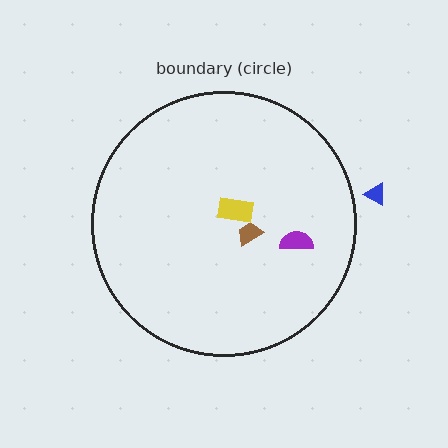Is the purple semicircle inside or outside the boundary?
Inside.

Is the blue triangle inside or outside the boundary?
Outside.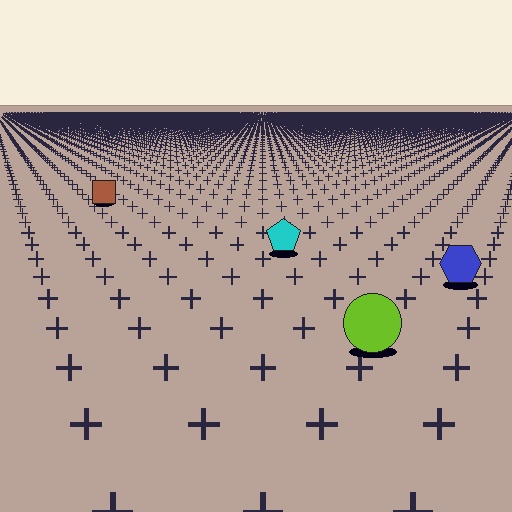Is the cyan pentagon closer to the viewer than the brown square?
Yes. The cyan pentagon is closer — you can tell from the texture gradient: the ground texture is coarser near it.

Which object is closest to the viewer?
The lime circle is closest. The texture marks near it are larger and more spread out.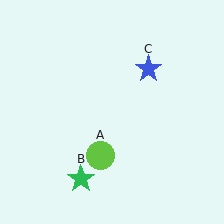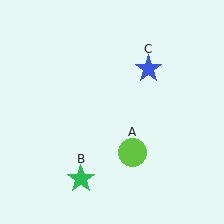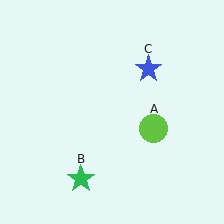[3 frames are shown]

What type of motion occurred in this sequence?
The lime circle (object A) rotated counterclockwise around the center of the scene.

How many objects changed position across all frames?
1 object changed position: lime circle (object A).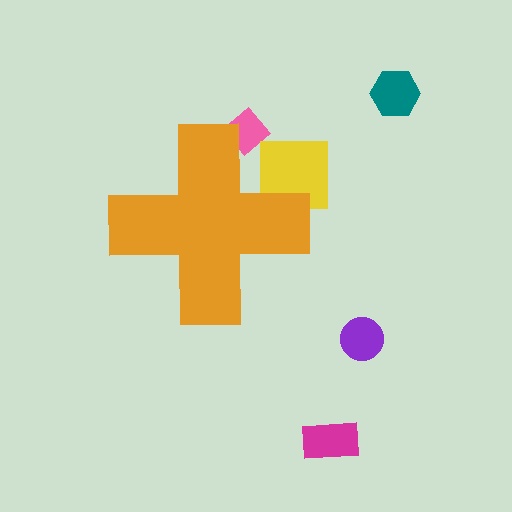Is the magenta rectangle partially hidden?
No, the magenta rectangle is fully visible.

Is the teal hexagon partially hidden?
No, the teal hexagon is fully visible.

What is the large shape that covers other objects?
An orange cross.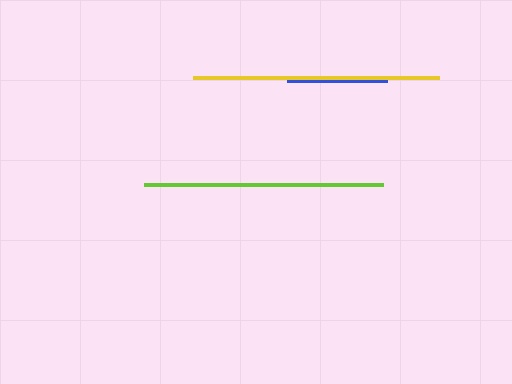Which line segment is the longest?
The yellow line is the longest at approximately 245 pixels.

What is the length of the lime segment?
The lime segment is approximately 239 pixels long.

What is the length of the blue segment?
The blue segment is approximately 99 pixels long.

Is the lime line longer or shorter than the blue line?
The lime line is longer than the blue line.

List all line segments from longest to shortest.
From longest to shortest: yellow, lime, blue.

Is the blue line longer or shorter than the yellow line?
The yellow line is longer than the blue line.